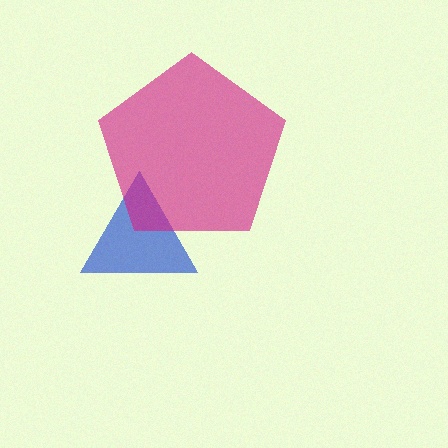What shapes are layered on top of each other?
The layered shapes are: a blue triangle, a magenta pentagon.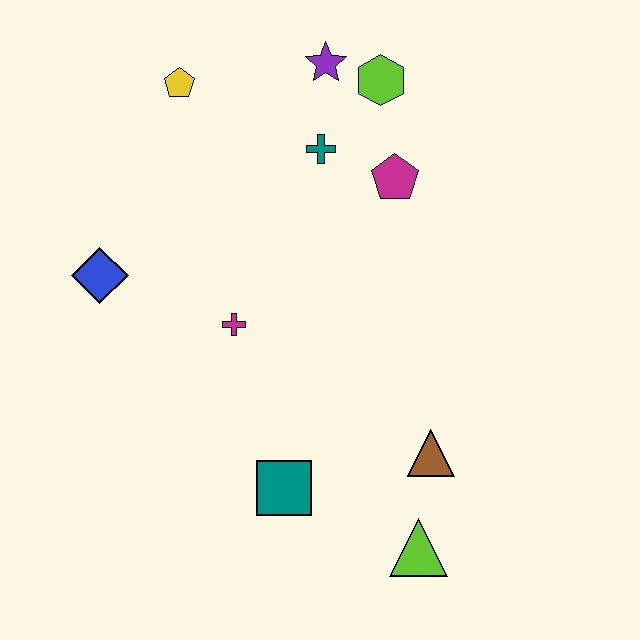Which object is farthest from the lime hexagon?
The lime triangle is farthest from the lime hexagon.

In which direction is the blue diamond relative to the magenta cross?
The blue diamond is to the left of the magenta cross.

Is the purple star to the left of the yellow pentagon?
No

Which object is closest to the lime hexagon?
The purple star is closest to the lime hexagon.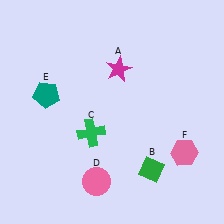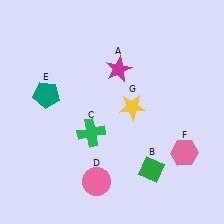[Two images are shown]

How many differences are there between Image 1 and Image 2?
There is 1 difference between the two images.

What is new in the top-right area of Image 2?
A yellow star (G) was added in the top-right area of Image 2.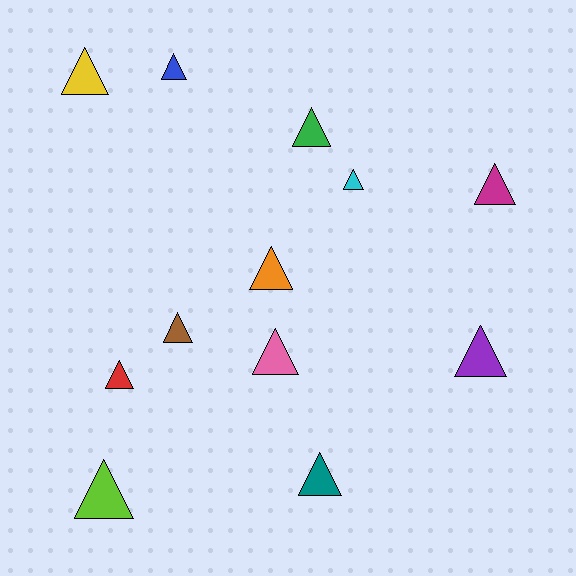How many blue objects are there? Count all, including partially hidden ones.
There is 1 blue object.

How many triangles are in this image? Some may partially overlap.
There are 12 triangles.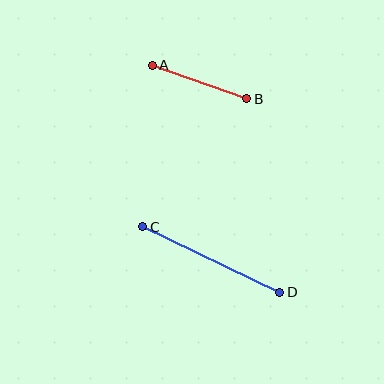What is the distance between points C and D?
The distance is approximately 152 pixels.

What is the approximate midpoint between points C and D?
The midpoint is at approximately (211, 260) pixels.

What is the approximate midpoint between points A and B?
The midpoint is at approximately (199, 82) pixels.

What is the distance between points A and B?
The distance is approximately 100 pixels.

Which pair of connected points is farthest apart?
Points C and D are farthest apart.